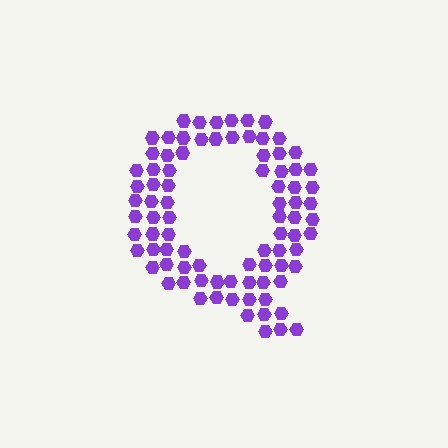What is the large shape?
The large shape is the letter Q.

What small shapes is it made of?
It is made of small hexagons.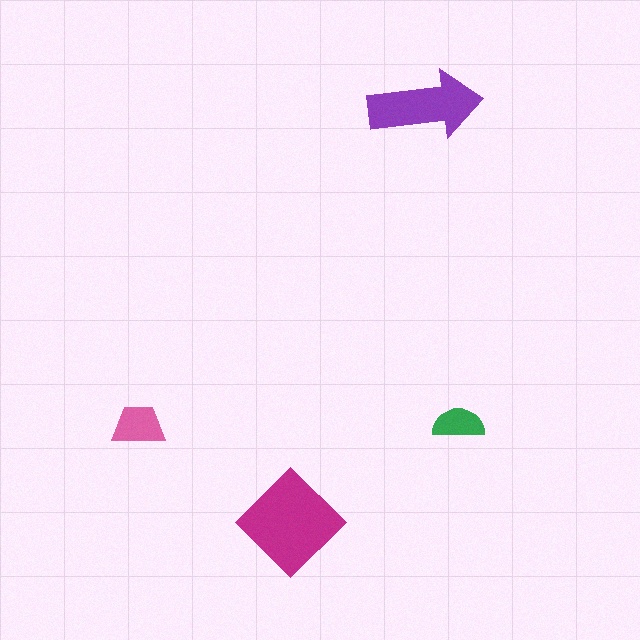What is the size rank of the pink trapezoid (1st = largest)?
3rd.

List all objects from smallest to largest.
The green semicircle, the pink trapezoid, the purple arrow, the magenta diamond.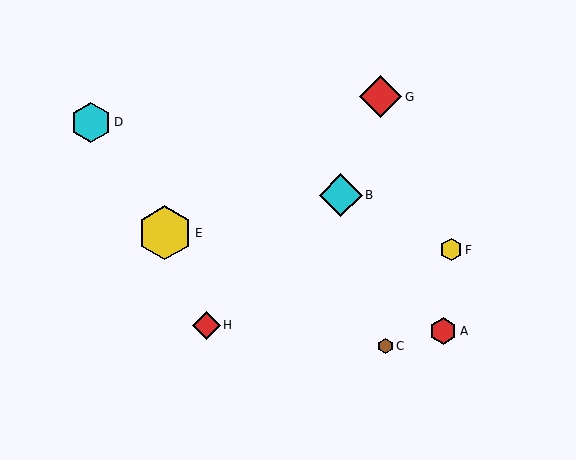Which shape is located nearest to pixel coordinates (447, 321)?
The red hexagon (labeled A) at (443, 331) is nearest to that location.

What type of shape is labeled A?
Shape A is a red hexagon.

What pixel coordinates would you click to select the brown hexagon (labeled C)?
Click at (385, 346) to select the brown hexagon C.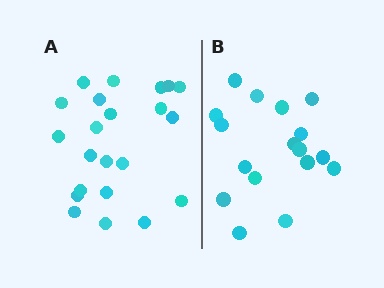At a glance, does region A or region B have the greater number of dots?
Region A (the left region) has more dots.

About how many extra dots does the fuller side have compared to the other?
Region A has about 5 more dots than region B.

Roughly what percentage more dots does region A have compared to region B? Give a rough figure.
About 30% more.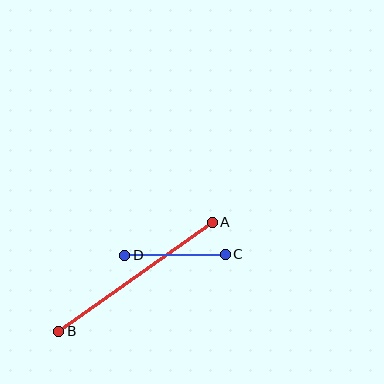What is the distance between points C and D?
The distance is approximately 101 pixels.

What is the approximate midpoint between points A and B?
The midpoint is at approximately (135, 277) pixels.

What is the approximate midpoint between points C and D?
The midpoint is at approximately (175, 255) pixels.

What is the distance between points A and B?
The distance is approximately 189 pixels.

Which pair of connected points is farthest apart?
Points A and B are farthest apart.